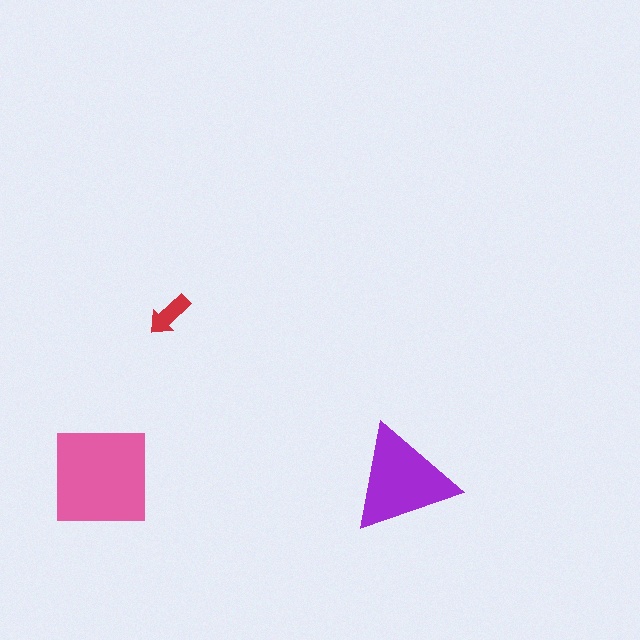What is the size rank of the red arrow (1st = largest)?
3rd.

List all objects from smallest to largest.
The red arrow, the purple triangle, the pink square.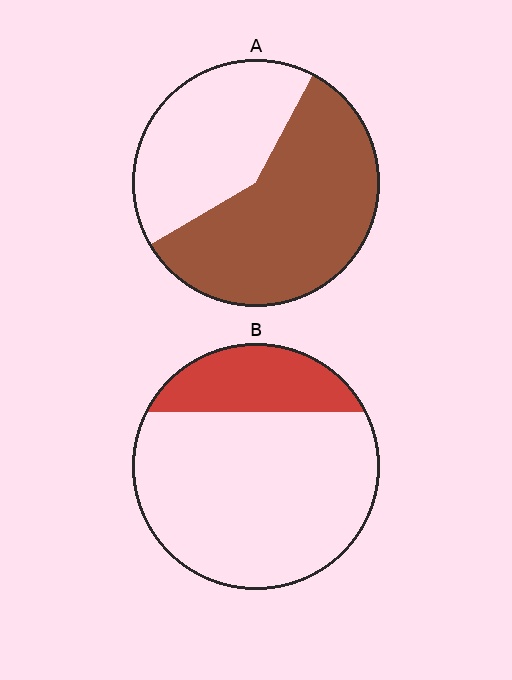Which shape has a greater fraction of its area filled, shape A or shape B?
Shape A.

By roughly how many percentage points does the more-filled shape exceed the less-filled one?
By roughly 35 percentage points (A over B).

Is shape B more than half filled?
No.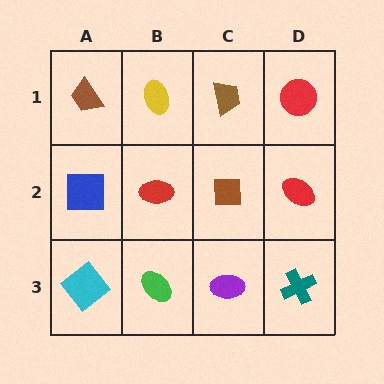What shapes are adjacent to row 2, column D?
A red circle (row 1, column D), a teal cross (row 3, column D), a brown square (row 2, column C).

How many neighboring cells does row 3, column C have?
3.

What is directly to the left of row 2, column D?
A brown square.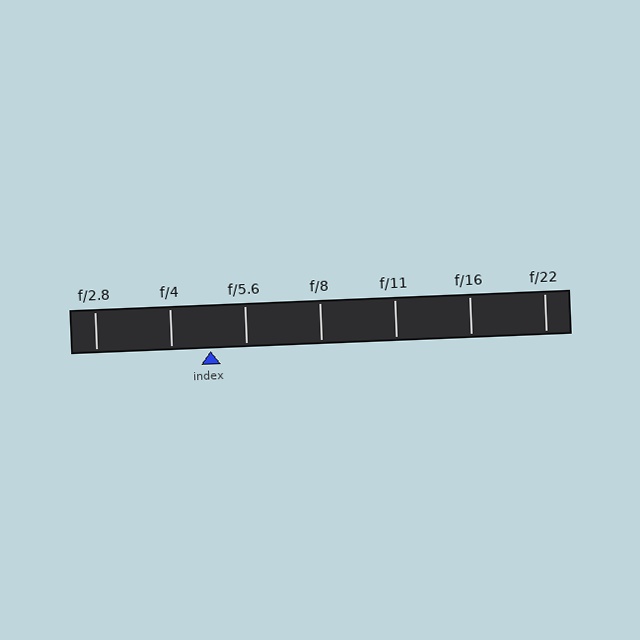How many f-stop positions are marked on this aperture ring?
There are 7 f-stop positions marked.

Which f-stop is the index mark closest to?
The index mark is closest to f/5.6.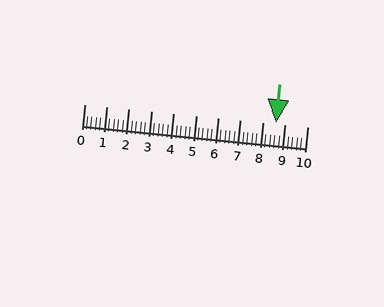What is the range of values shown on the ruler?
The ruler shows values from 0 to 10.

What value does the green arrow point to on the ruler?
The green arrow points to approximately 8.6.